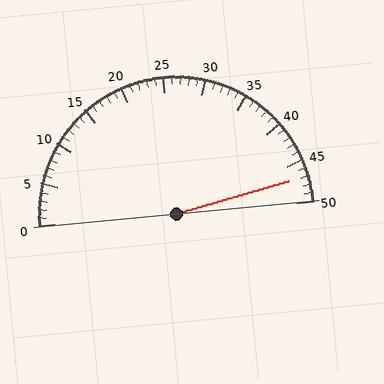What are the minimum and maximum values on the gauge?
The gauge ranges from 0 to 50.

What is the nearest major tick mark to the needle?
The nearest major tick mark is 45.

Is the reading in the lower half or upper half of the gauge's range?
The reading is in the upper half of the range (0 to 50).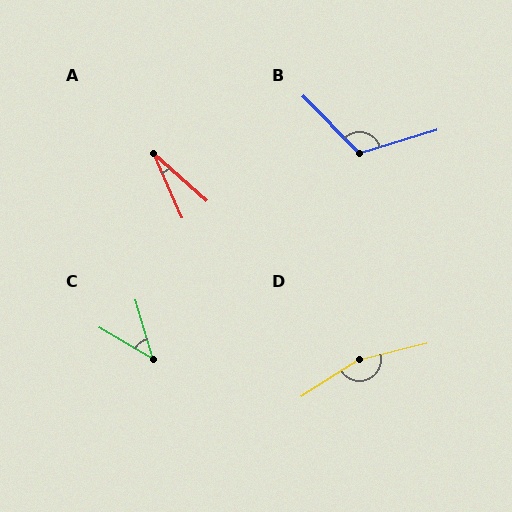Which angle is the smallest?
A, at approximately 25 degrees.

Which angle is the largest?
D, at approximately 161 degrees.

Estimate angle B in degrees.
Approximately 118 degrees.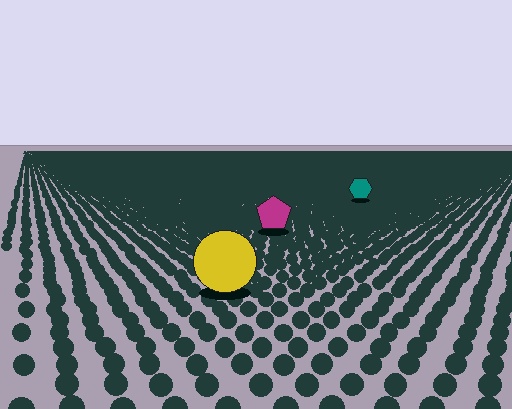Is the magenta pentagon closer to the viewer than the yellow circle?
No. The yellow circle is closer — you can tell from the texture gradient: the ground texture is coarser near it.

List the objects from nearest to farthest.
From nearest to farthest: the yellow circle, the magenta pentagon, the teal hexagon.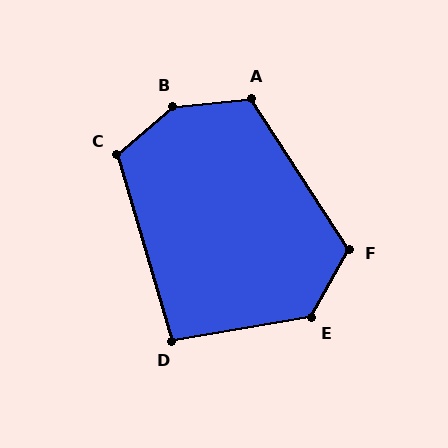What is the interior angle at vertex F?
Approximately 118 degrees (obtuse).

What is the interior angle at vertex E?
Approximately 129 degrees (obtuse).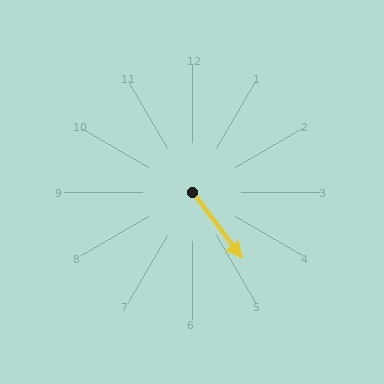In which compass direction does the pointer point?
Southeast.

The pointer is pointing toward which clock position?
Roughly 5 o'clock.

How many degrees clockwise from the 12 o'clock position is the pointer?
Approximately 143 degrees.